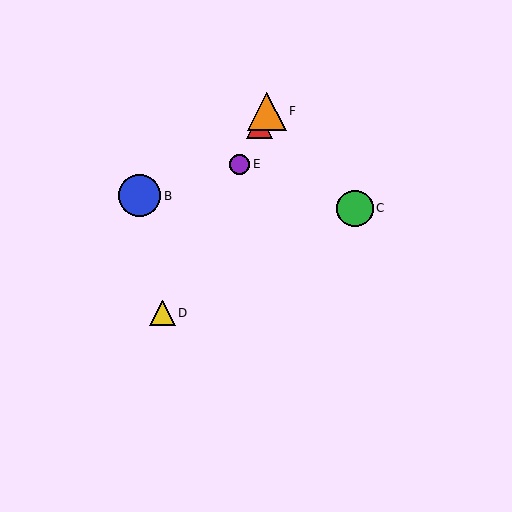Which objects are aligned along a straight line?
Objects A, D, E, F are aligned along a straight line.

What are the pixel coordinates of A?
Object A is at (259, 126).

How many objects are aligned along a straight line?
4 objects (A, D, E, F) are aligned along a straight line.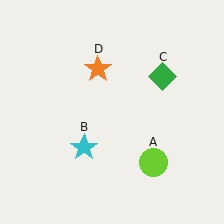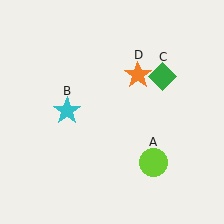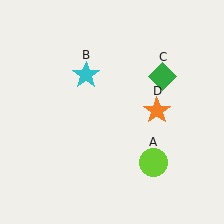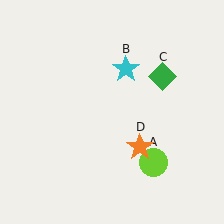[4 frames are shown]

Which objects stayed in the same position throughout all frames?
Lime circle (object A) and green diamond (object C) remained stationary.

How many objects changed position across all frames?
2 objects changed position: cyan star (object B), orange star (object D).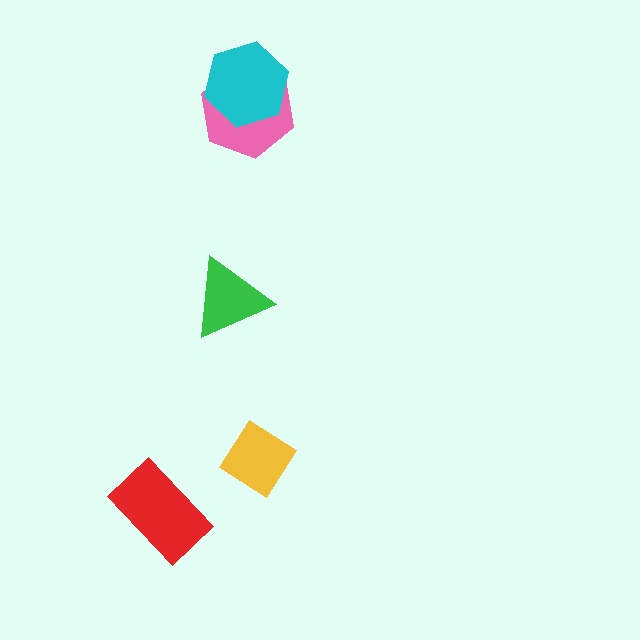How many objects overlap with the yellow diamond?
0 objects overlap with the yellow diamond.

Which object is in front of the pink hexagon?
The cyan hexagon is in front of the pink hexagon.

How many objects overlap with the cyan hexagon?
1 object overlaps with the cyan hexagon.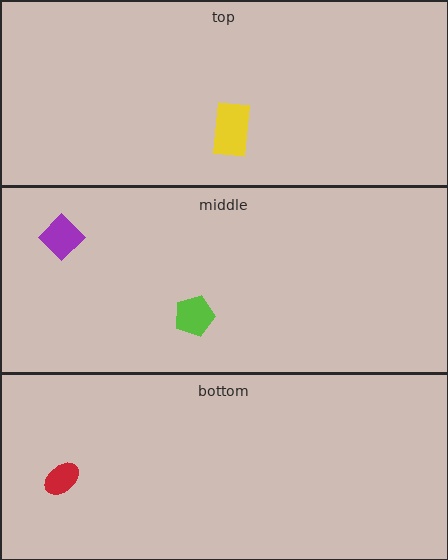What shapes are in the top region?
The yellow rectangle.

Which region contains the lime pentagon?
The middle region.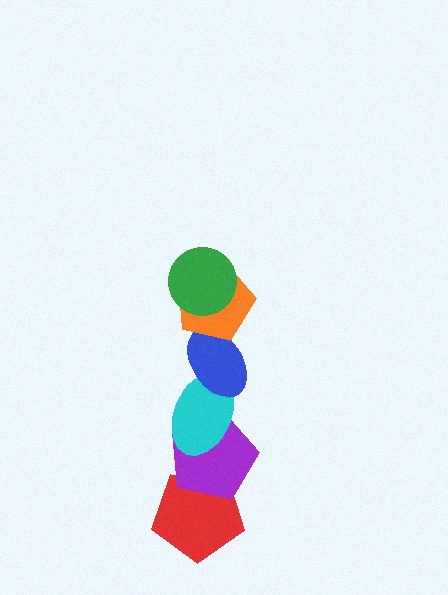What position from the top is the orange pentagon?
The orange pentagon is 2nd from the top.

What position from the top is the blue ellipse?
The blue ellipse is 3rd from the top.